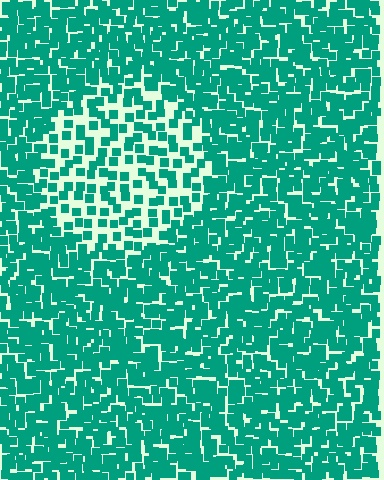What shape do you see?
I see a circle.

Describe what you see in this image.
The image contains small teal elements arranged at two different densities. A circle-shaped region is visible where the elements are less densely packed than the surrounding area.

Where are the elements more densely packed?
The elements are more densely packed outside the circle boundary.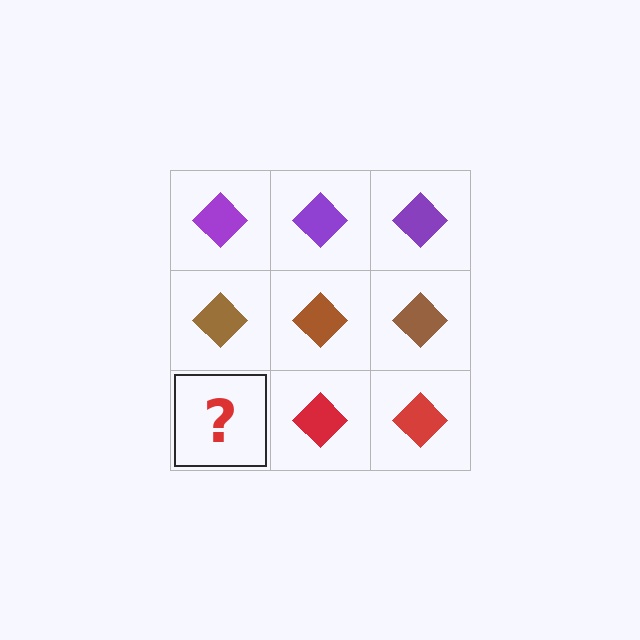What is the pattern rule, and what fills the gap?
The rule is that each row has a consistent color. The gap should be filled with a red diamond.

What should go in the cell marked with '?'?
The missing cell should contain a red diamond.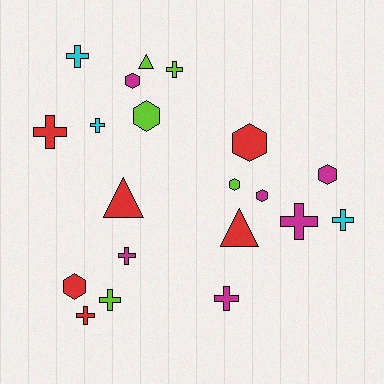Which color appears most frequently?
Red, with 6 objects.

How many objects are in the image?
There are 20 objects.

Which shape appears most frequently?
Cross, with 10 objects.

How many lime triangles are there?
There is 1 lime triangle.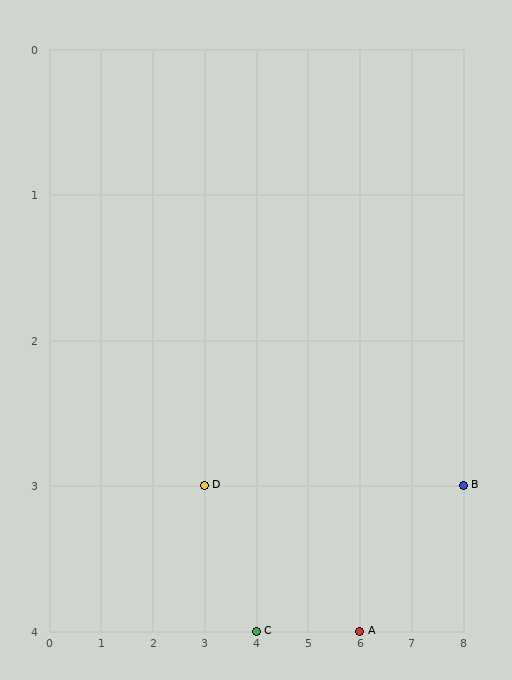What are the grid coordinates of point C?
Point C is at grid coordinates (4, 4).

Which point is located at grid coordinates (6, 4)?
Point A is at (6, 4).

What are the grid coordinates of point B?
Point B is at grid coordinates (8, 3).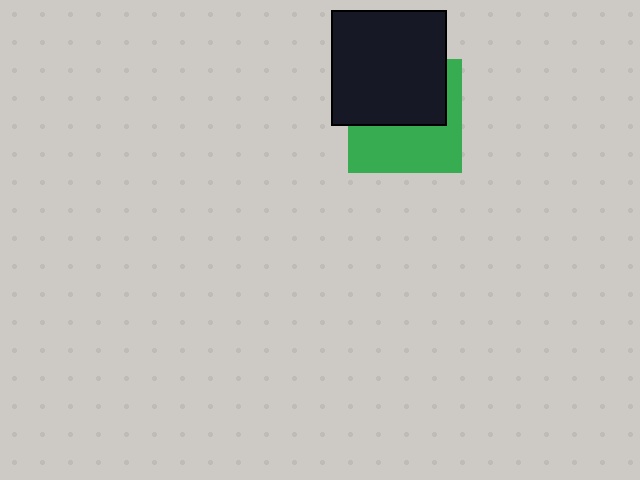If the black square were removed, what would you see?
You would see the complete green square.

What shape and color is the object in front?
The object in front is a black square.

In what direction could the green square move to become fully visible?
The green square could move down. That would shift it out from behind the black square entirely.